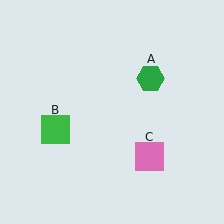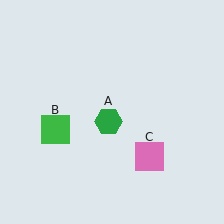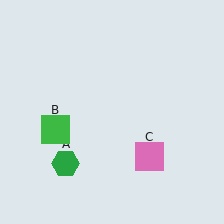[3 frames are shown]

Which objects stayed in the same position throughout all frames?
Green square (object B) and pink square (object C) remained stationary.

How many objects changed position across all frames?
1 object changed position: green hexagon (object A).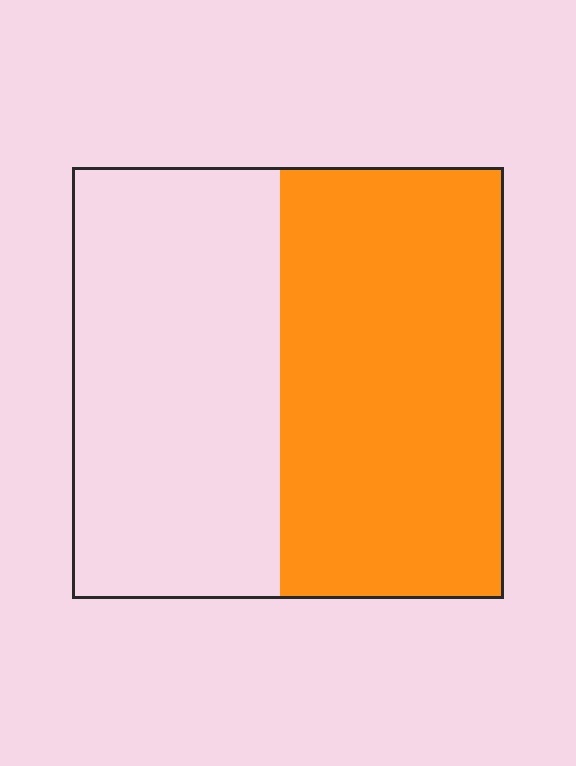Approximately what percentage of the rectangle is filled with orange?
Approximately 50%.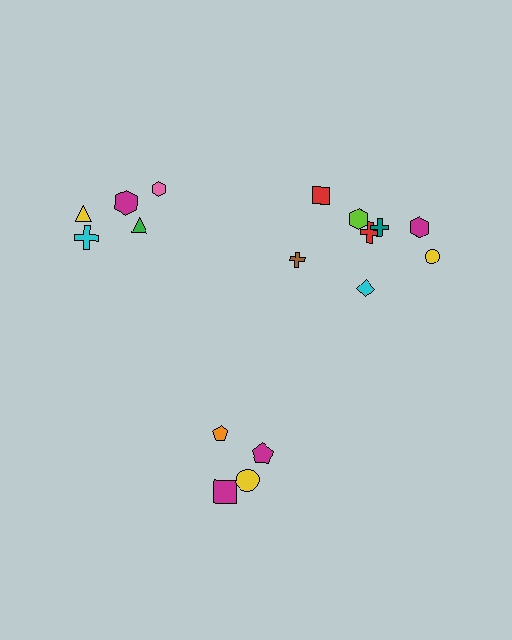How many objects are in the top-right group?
There are 8 objects.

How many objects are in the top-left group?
There are 5 objects.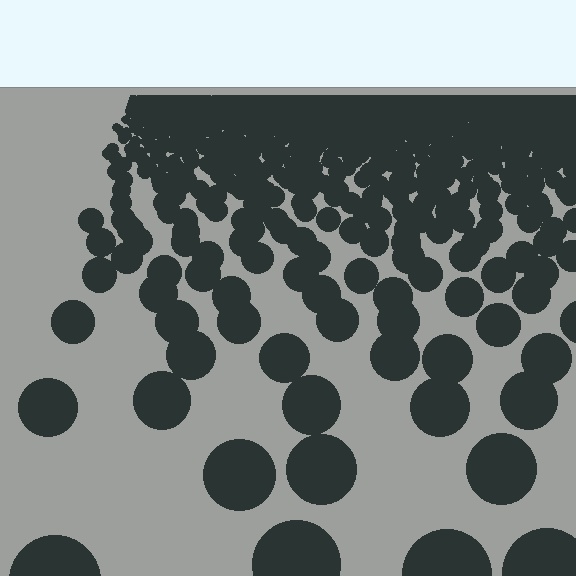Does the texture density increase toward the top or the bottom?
Density increases toward the top.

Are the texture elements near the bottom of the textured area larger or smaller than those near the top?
Larger. Near the bottom, elements are closer to the viewer and appear at a bigger on-screen size.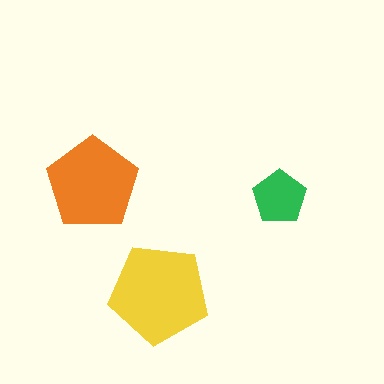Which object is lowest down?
The yellow pentagon is bottommost.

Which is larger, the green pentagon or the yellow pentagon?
The yellow one.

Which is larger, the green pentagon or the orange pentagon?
The orange one.